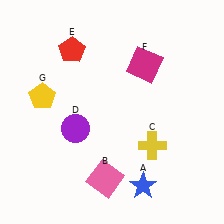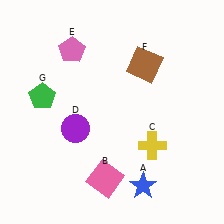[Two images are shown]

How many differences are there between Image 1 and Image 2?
There are 3 differences between the two images.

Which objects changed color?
E changed from red to pink. F changed from magenta to brown. G changed from yellow to green.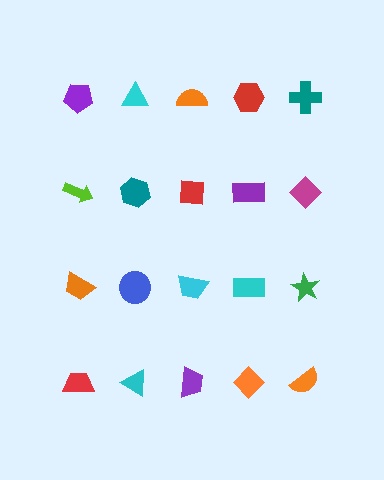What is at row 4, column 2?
A cyan triangle.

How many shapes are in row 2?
5 shapes.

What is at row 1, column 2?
A cyan triangle.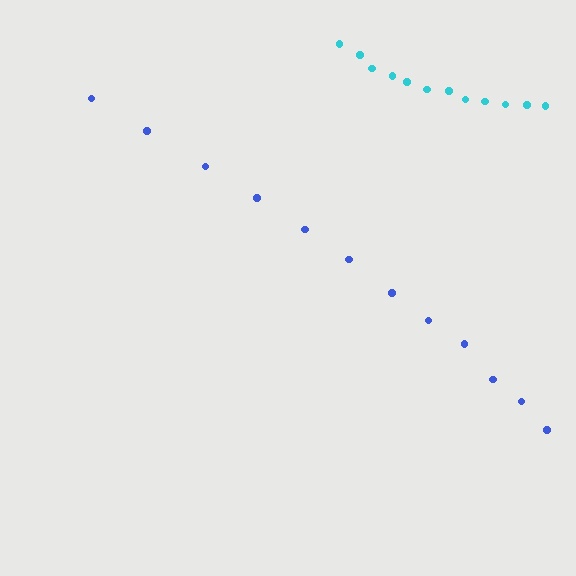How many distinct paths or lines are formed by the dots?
There are 2 distinct paths.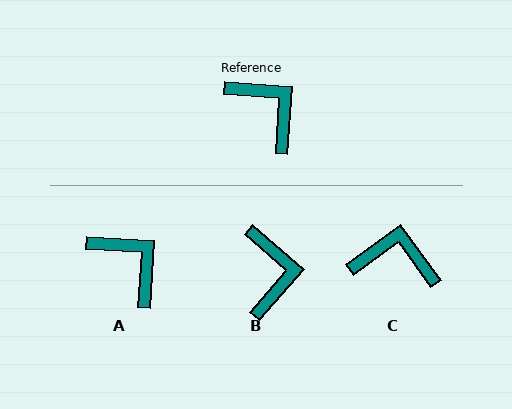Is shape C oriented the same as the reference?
No, it is off by about 40 degrees.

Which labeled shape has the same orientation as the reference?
A.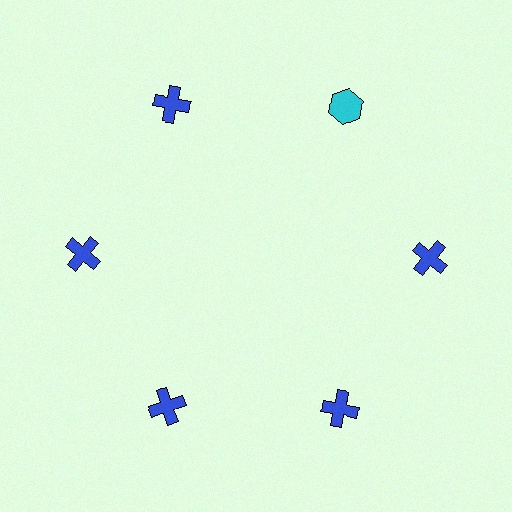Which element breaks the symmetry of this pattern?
The cyan hexagon at roughly the 1 o'clock position breaks the symmetry. All other shapes are blue crosses.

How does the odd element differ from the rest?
It differs in both color (cyan instead of blue) and shape (hexagon instead of cross).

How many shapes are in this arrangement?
There are 6 shapes arranged in a ring pattern.